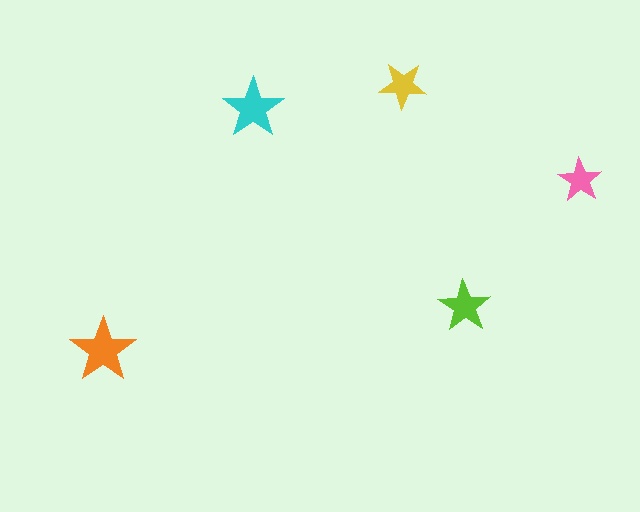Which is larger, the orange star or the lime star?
The orange one.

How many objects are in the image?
There are 5 objects in the image.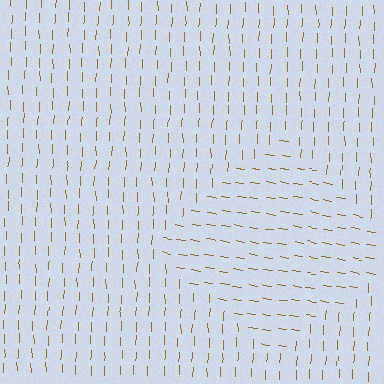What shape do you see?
I see a diamond.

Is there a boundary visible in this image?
Yes, there is a texture boundary formed by a change in line orientation.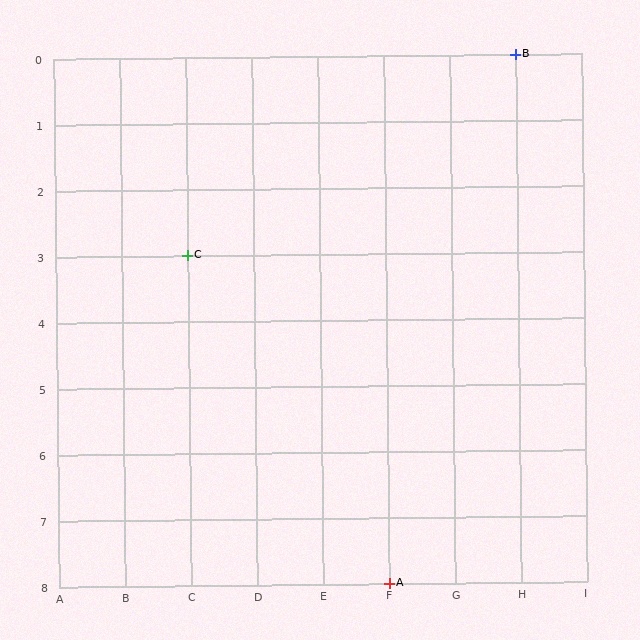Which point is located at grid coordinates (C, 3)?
Point C is at (C, 3).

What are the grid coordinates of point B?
Point B is at grid coordinates (H, 0).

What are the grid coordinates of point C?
Point C is at grid coordinates (C, 3).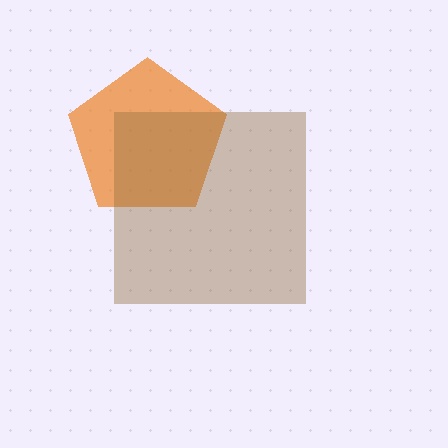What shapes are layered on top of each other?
The layered shapes are: an orange pentagon, a brown square.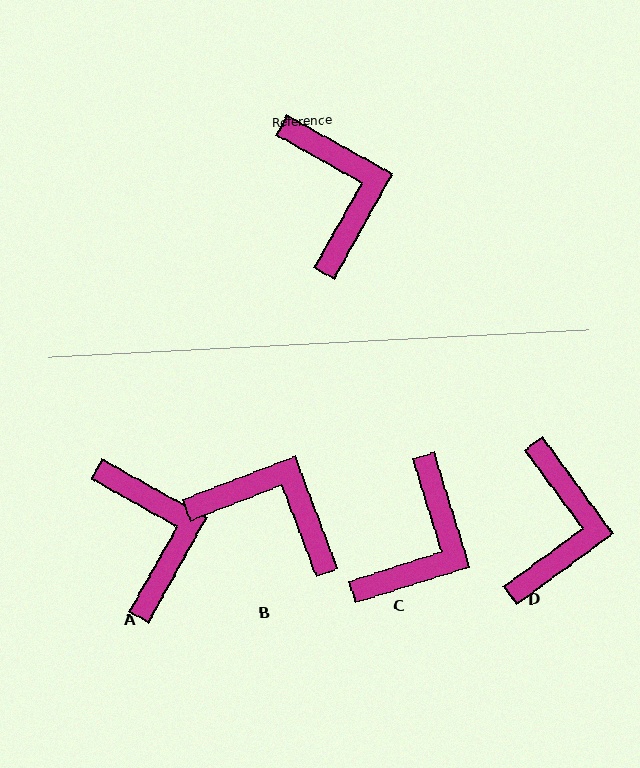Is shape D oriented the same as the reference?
No, it is off by about 25 degrees.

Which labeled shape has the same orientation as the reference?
A.